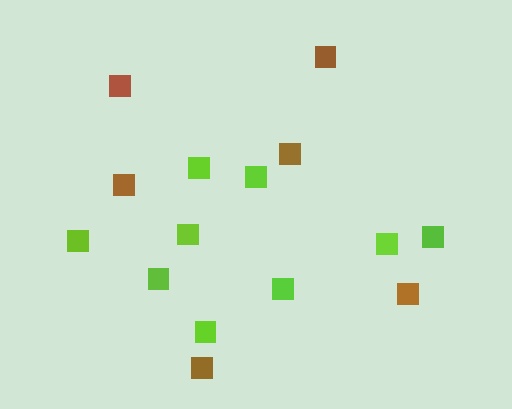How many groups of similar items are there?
There are 2 groups: one group of lime squares (9) and one group of brown squares (6).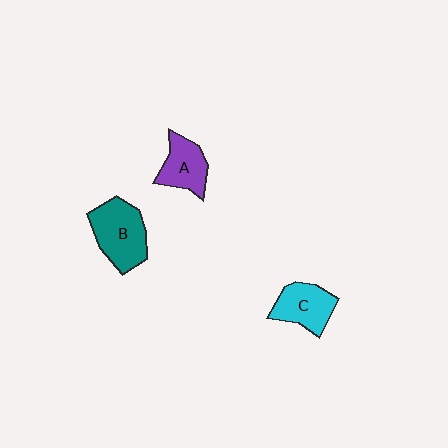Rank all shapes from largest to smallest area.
From largest to smallest: B (teal), C (cyan), A (purple).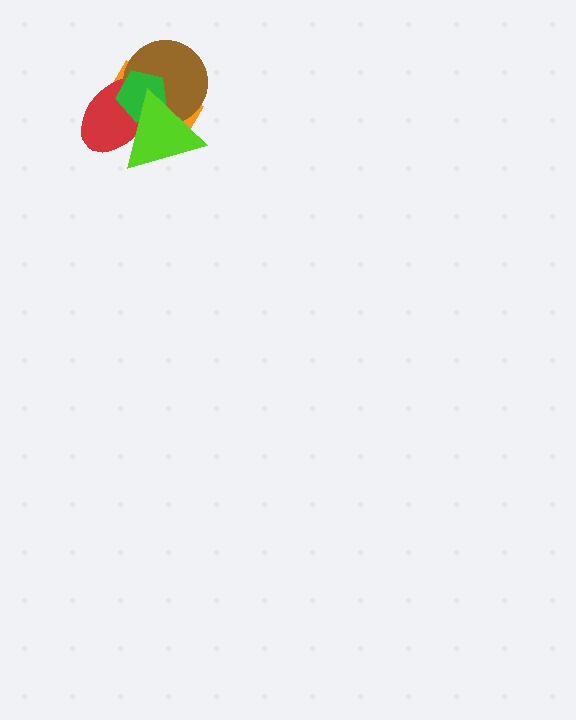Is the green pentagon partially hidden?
Yes, it is partially covered by another shape.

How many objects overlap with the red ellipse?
4 objects overlap with the red ellipse.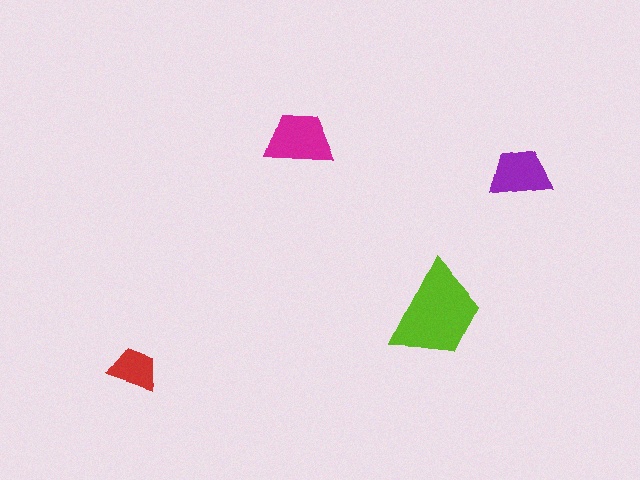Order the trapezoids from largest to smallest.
the lime one, the magenta one, the purple one, the red one.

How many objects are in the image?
There are 4 objects in the image.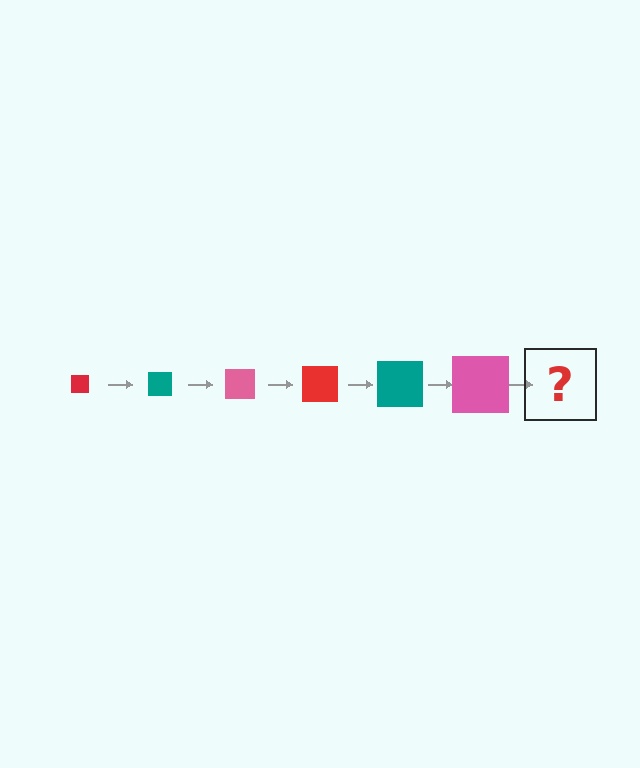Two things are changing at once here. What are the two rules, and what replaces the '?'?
The two rules are that the square grows larger each step and the color cycles through red, teal, and pink. The '?' should be a red square, larger than the previous one.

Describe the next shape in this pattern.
It should be a red square, larger than the previous one.